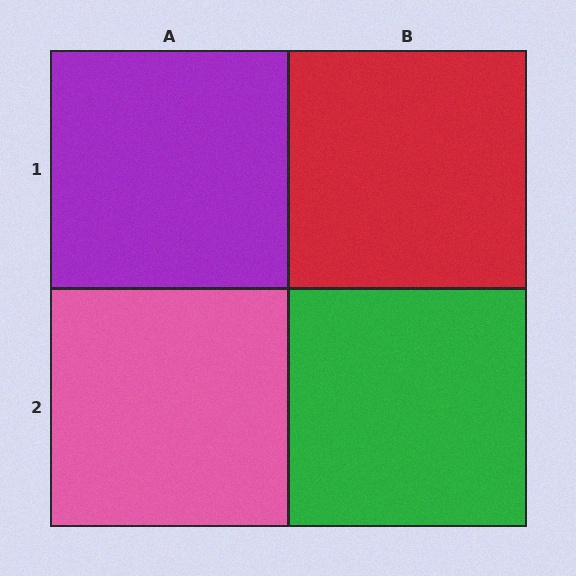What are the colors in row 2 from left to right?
Pink, green.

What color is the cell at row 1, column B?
Red.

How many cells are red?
1 cell is red.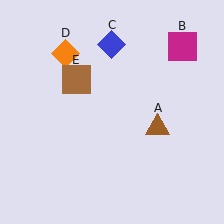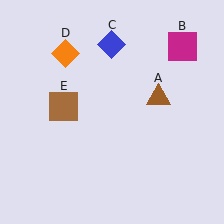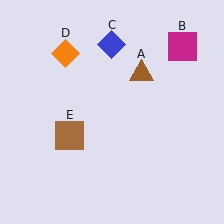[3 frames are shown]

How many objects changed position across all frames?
2 objects changed position: brown triangle (object A), brown square (object E).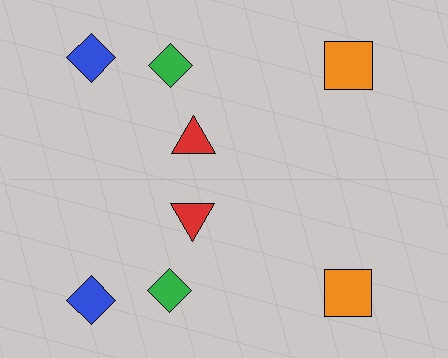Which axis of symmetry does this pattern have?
The pattern has a horizontal axis of symmetry running through the center of the image.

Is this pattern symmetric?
Yes, this pattern has bilateral (reflection) symmetry.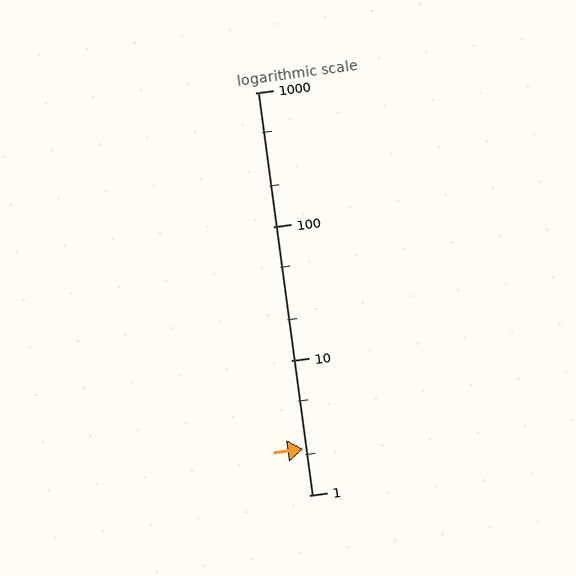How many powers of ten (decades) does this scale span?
The scale spans 3 decades, from 1 to 1000.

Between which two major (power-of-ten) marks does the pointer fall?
The pointer is between 1 and 10.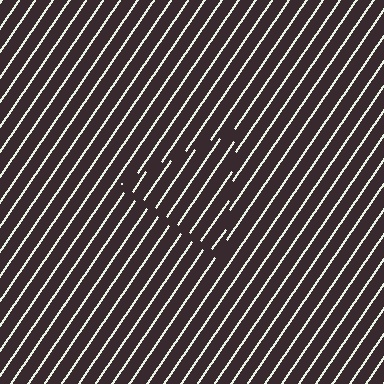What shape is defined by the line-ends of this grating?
An illusory triangle. The interior of the shape contains the same grating, shifted by half a period — the contour is defined by the phase discontinuity where line-ends from the inner and outer gratings abut.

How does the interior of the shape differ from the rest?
The interior of the shape contains the same grating, shifted by half a period — the contour is defined by the phase discontinuity where line-ends from the inner and outer gratings abut.